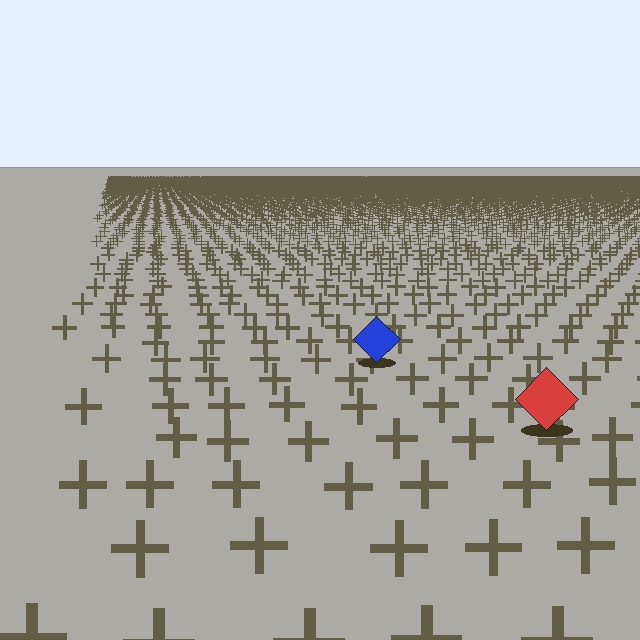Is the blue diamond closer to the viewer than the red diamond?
No. The red diamond is closer — you can tell from the texture gradient: the ground texture is coarser near it.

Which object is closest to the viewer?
The red diamond is closest. The texture marks near it are larger and more spread out.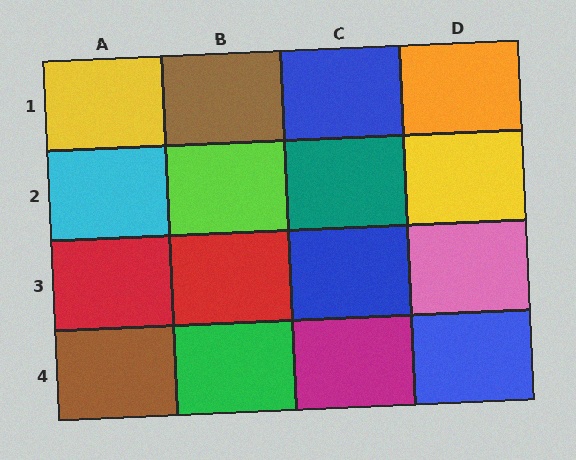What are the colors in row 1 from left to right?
Yellow, brown, blue, orange.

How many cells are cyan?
1 cell is cyan.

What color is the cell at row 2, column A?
Cyan.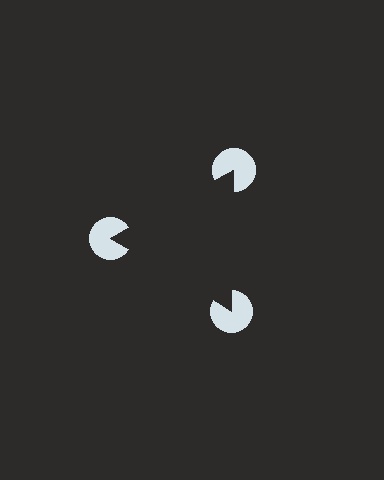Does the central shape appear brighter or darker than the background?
It typically appears slightly darker than the background, even though no actual brightness change is drawn.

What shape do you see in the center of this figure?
An illusory triangle — its edges are inferred from the aligned wedge cuts in the pac-man discs, not physically drawn.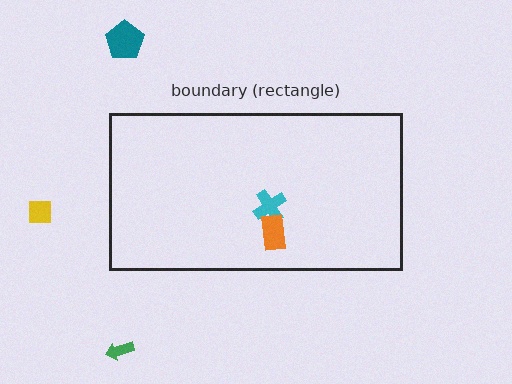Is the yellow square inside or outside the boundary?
Outside.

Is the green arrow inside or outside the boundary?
Outside.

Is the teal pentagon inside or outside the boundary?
Outside.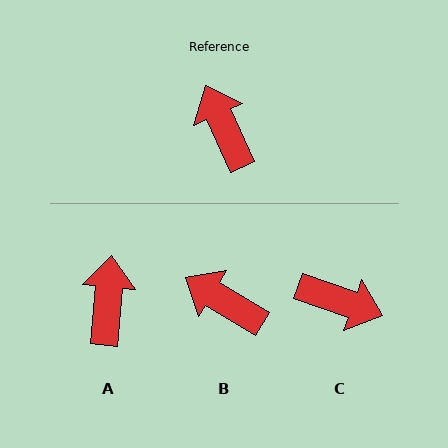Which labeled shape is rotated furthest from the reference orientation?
C, about 133 degrees away.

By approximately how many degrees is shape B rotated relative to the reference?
Approximately 35 degrees counter-clockwise.